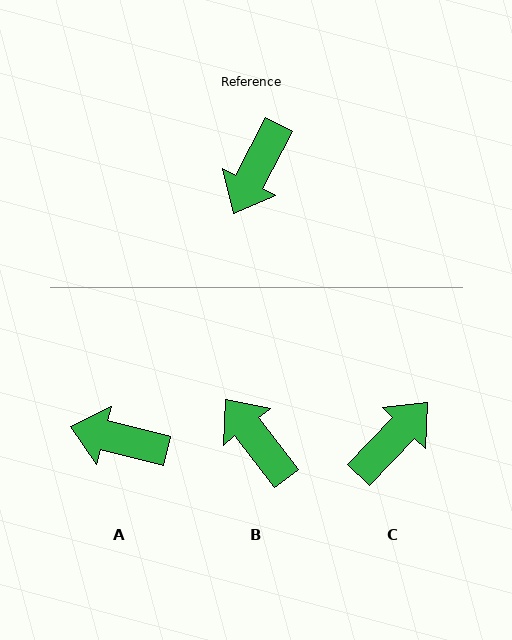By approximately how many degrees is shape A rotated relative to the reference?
Approximately 77 degrees clockwise.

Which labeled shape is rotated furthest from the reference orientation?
C, about 163 degrees away.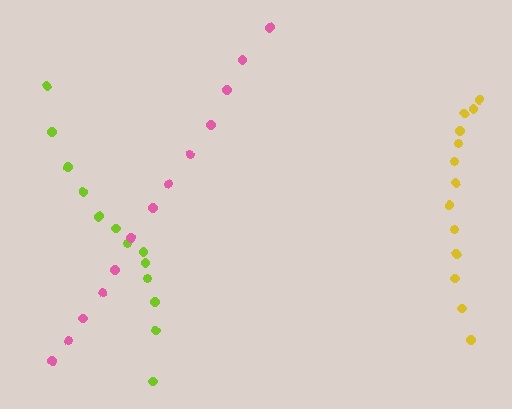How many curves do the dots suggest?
There are 3 distinct paths.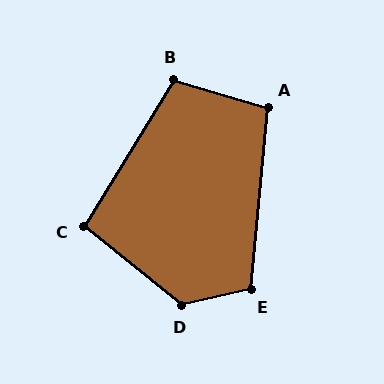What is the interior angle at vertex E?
Approximately 109 degrees (obtuse).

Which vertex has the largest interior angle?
D, at approximately 128 degrees.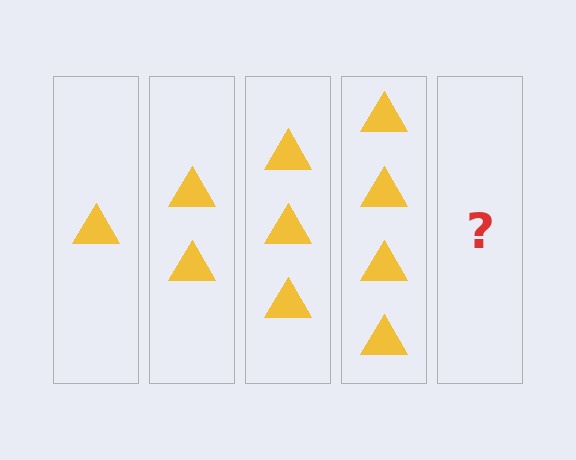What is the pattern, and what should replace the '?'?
The pattern is that each step adds one more triangle. The '?' should be 5 triangles.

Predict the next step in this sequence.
The next step is 5 triangles.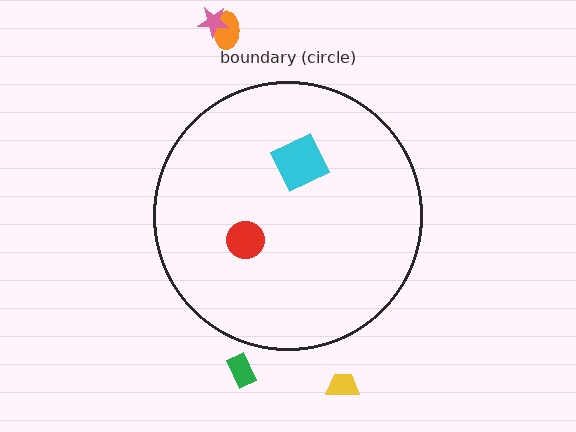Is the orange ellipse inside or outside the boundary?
Outside.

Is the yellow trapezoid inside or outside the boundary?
Outside.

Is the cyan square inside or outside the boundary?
Inside.